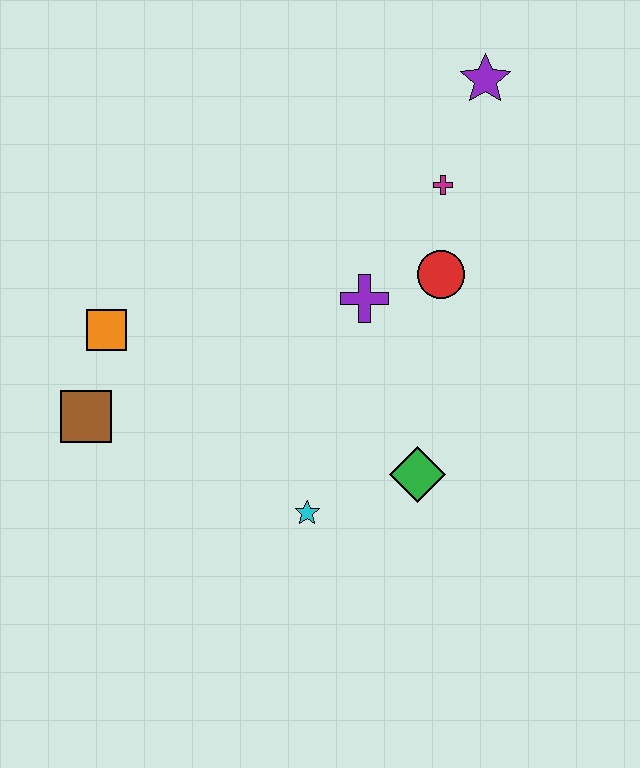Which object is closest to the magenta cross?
The red circle is closest to the magenta cross.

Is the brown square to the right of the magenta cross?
No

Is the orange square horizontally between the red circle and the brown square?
Yes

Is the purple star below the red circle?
No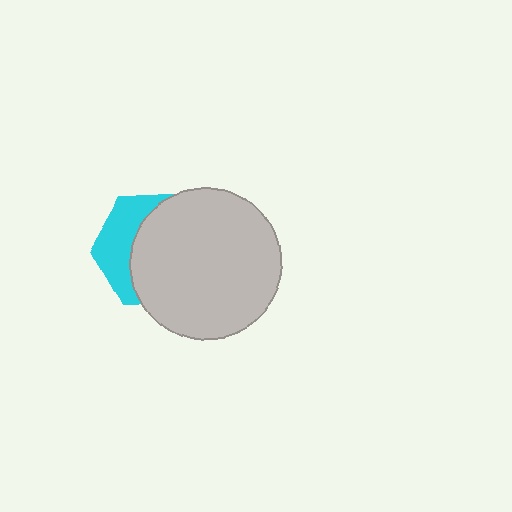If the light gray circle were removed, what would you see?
You would see the complete cyan hexagon.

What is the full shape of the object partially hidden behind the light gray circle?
The partially hidden object is a cyan hexagon.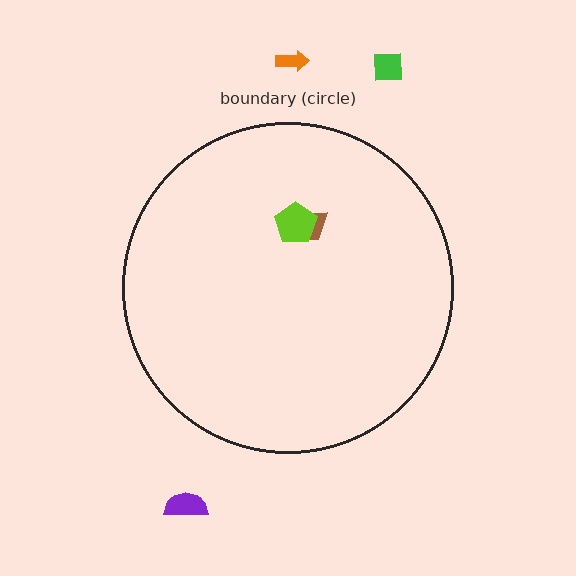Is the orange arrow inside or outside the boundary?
Outside.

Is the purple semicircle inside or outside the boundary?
Outside.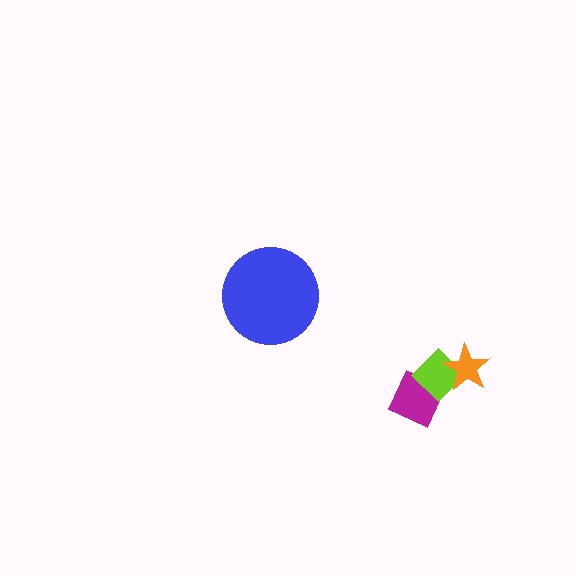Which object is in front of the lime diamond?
The orange star is in front of the lime diamond.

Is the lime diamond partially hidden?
Yes, it is partially covered by another shape.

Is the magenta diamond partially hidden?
Yes, it is partially covered by another shape.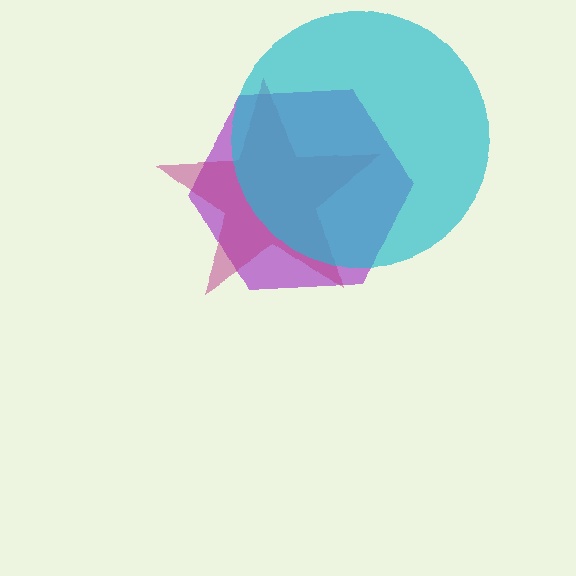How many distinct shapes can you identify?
There are 3 distinct shapes: a purple hexagon, a magenta star, a cyan circle.